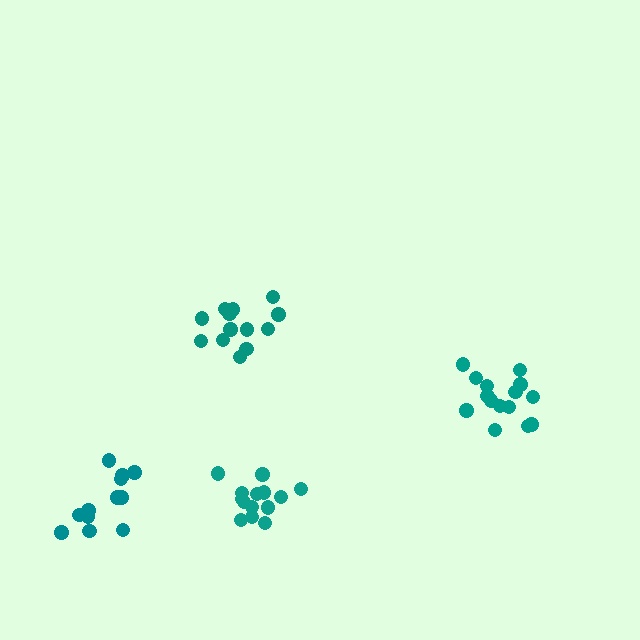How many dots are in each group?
Group 1: 14 dots, Group 2: 13 dots, Group 3: 12 dots, Group 4: 15 dots (54 total).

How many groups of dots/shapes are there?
There are 4 groups.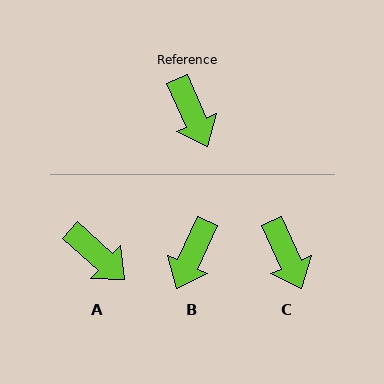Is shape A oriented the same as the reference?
No, it is off by about 24 degrees.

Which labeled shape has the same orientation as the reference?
C.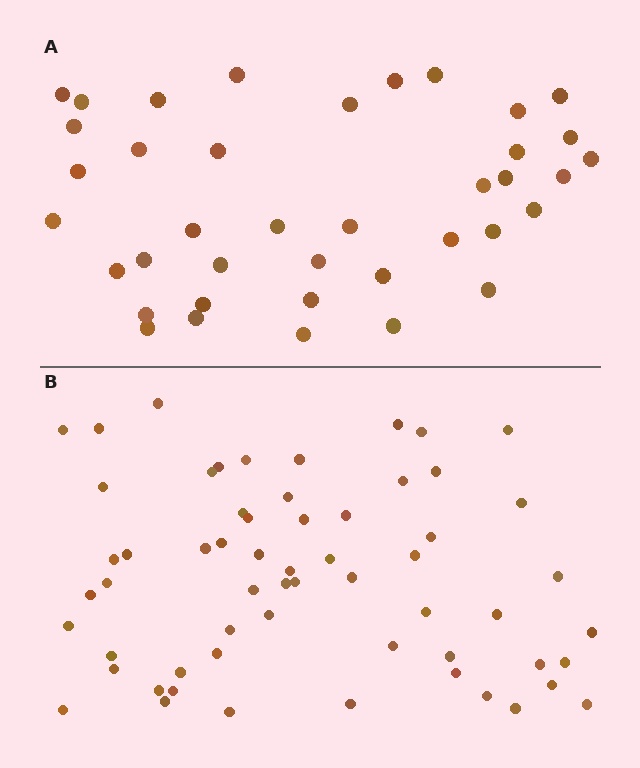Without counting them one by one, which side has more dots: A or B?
Region B (the bottom region) has more dots.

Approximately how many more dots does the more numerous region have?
Region B has approximately 20 more dots than region A.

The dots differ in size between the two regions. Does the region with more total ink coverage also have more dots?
No. Region A has more total ink coverage because its dots are larger, but region B actually contains more individual dots. Total area can be misleading — the number of items is what matters here.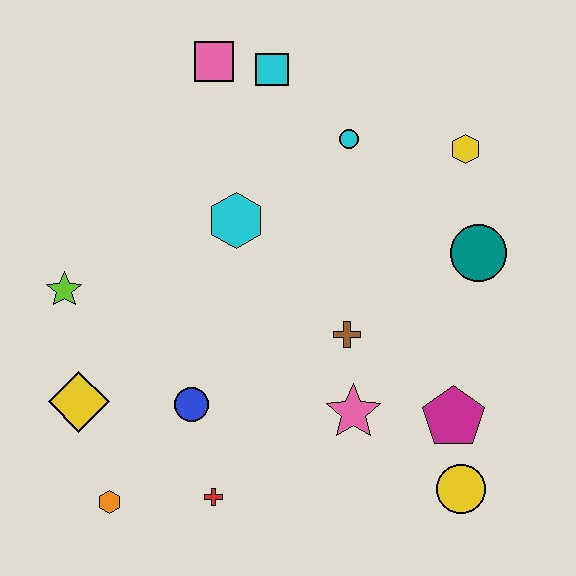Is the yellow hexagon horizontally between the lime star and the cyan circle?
No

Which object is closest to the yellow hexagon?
The teal circle is closest to the yellow hexagon.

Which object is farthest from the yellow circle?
The pink square is farthest from the yellow circle.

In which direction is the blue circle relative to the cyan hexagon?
The blue circle is below the cyan hexagon.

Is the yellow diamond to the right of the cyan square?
No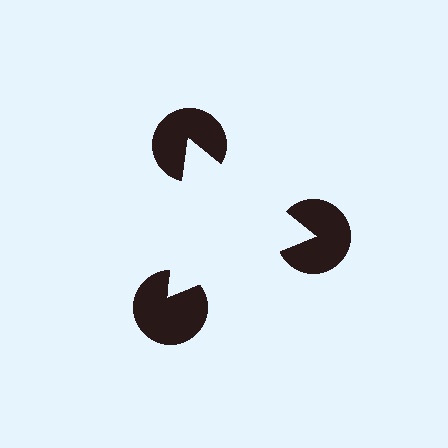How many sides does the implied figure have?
3 sides.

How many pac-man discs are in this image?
There are 3 — one at each vertex of the illusory triangle.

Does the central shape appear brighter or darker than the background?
It typically appears slightly brighter than the background, even though no actual brightness change is drawn.